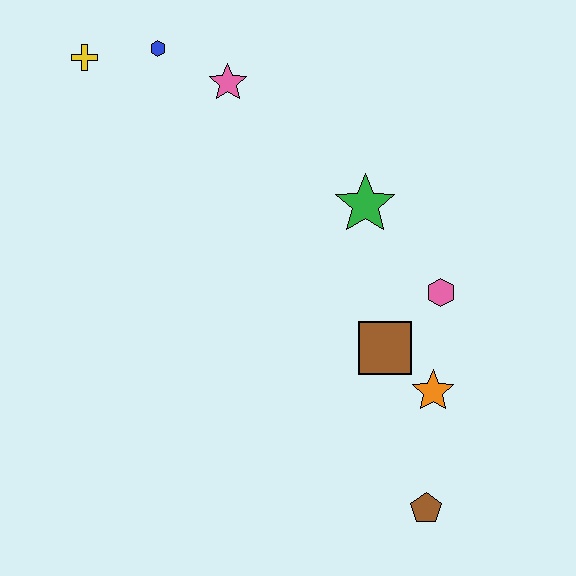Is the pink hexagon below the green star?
Yes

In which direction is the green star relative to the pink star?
The green star is to the right of the pink star.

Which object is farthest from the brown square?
The yellow cross is farthest from the brown square.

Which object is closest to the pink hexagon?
The brown square is closest to the pink hexagon.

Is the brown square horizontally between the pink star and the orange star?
Yes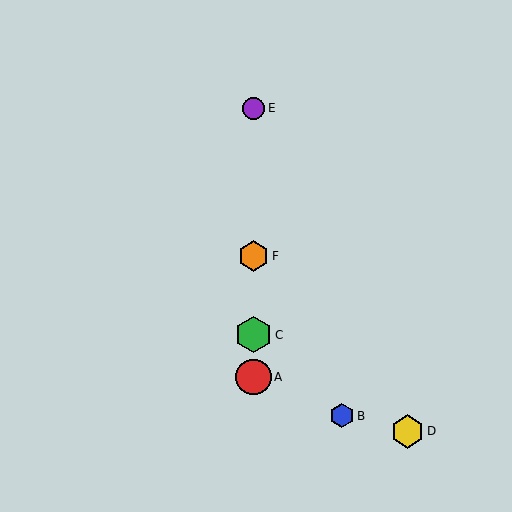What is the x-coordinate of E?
Object E is at x≈253.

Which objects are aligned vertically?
Objects A, C, E, F are aligned vertically.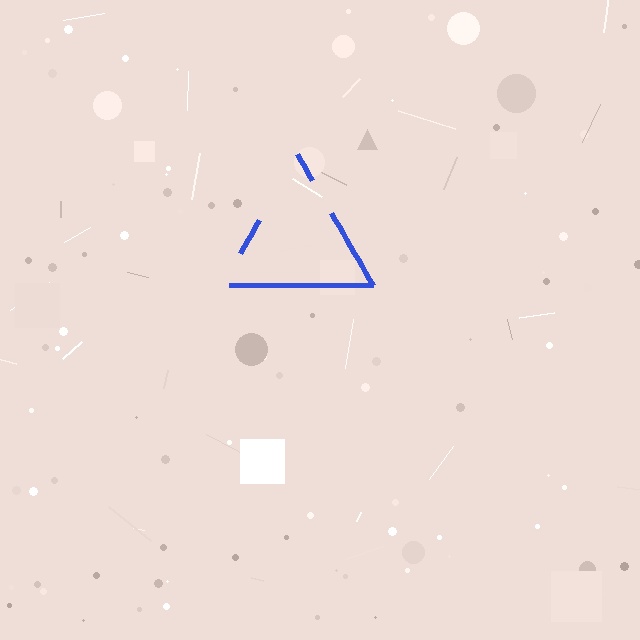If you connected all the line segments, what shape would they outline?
They would outline a triangle.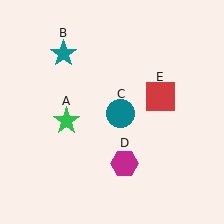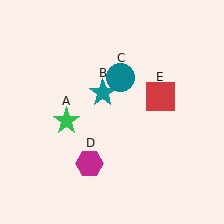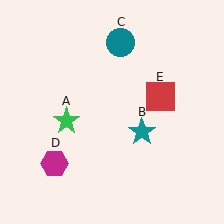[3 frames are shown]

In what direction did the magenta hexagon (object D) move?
The magenta hexagon (object D) moved left.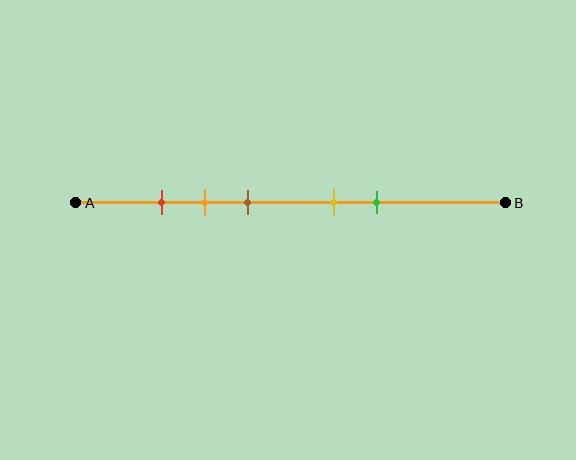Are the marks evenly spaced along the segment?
No, the marks are not evenly spaced.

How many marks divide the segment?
There are 5 marks dividing the segment.